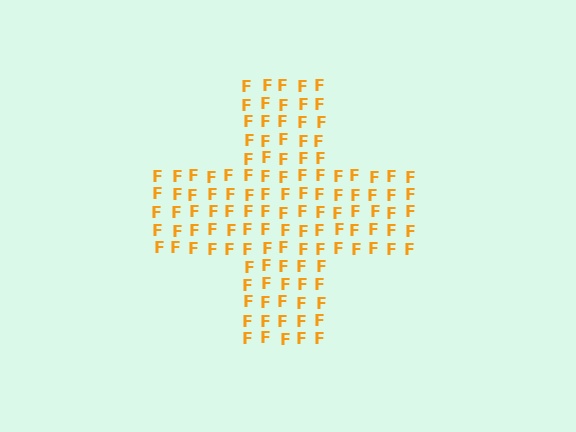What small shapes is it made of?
It is made of small letter F's.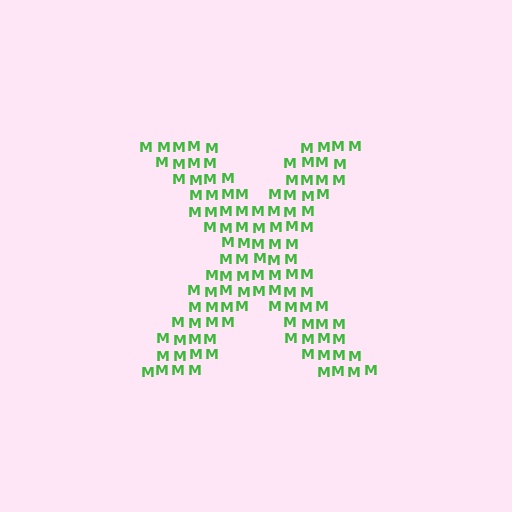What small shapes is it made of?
It is made of small letter M's.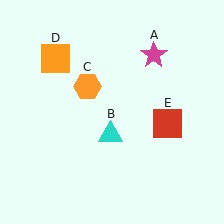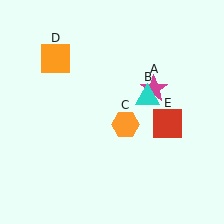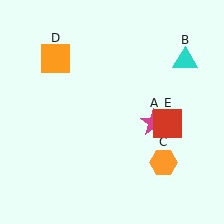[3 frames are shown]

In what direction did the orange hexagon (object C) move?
The orange hexagon (object C) moved down and to the right.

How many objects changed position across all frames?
3 objects changed position: magenta star (object A), cyan triangle (object B), orange hexagon (object C).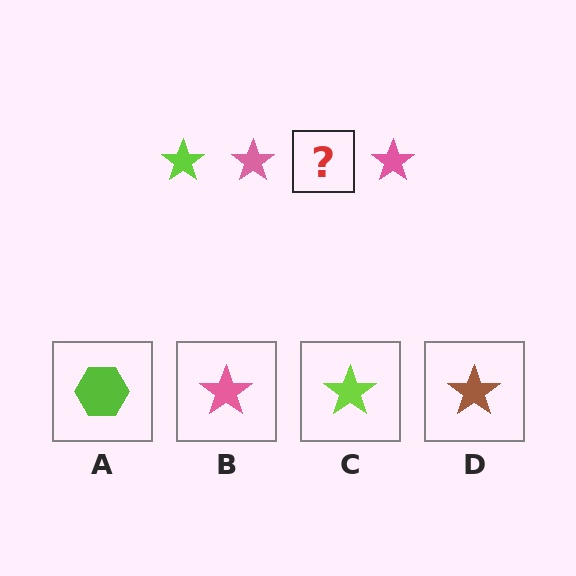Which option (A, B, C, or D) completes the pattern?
C.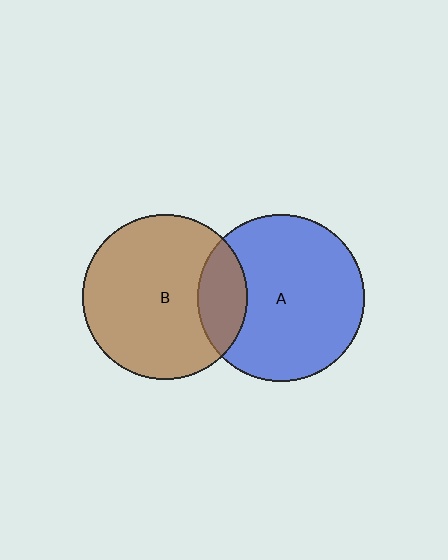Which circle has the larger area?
Circle A (blue).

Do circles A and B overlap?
Yes.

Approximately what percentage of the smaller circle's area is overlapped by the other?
Approximately 20%.